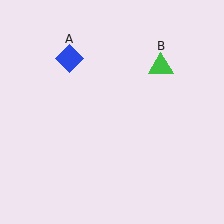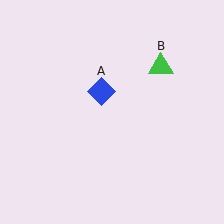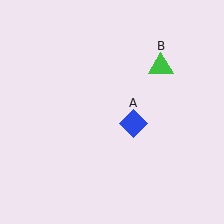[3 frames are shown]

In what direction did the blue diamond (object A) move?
The blue diamond (object A) moved down and to the right.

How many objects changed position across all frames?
1 object changed position: blue diamond (object A).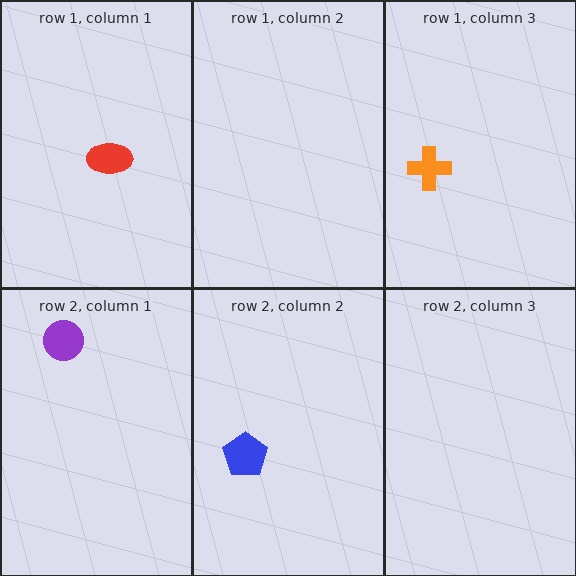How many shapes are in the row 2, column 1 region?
1.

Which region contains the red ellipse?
The row 1, column 1 region.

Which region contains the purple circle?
The row 2, column 1 region.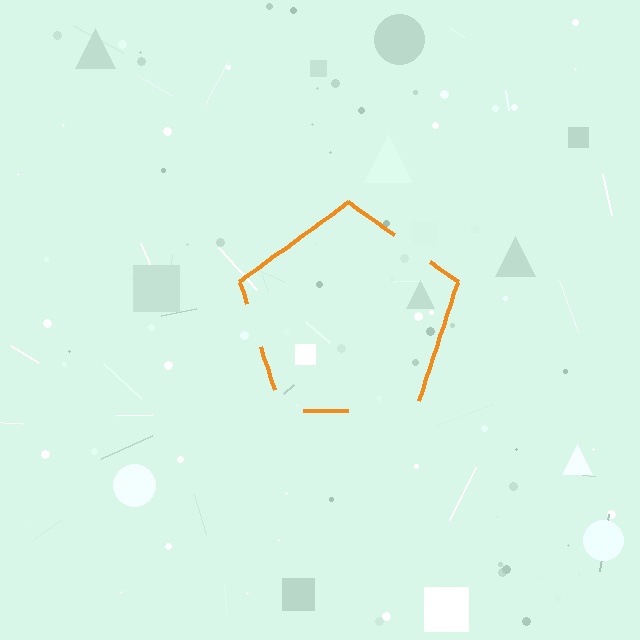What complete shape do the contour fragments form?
The contour fragments form a pentagon.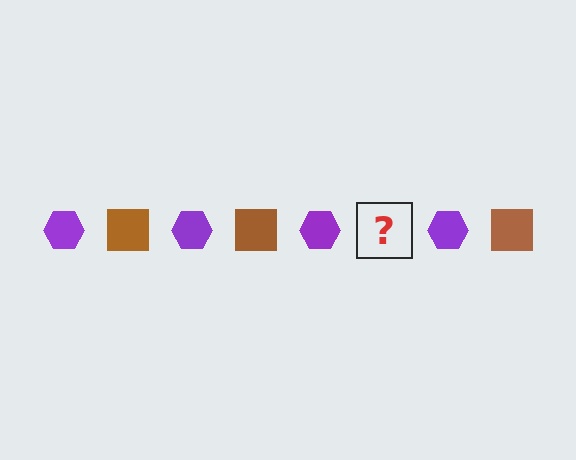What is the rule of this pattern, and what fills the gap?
The rule is that the pattern alternates between purple hexagon and brown square. The gap should be filled with a brown square.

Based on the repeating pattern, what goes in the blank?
The blank should be a brown square.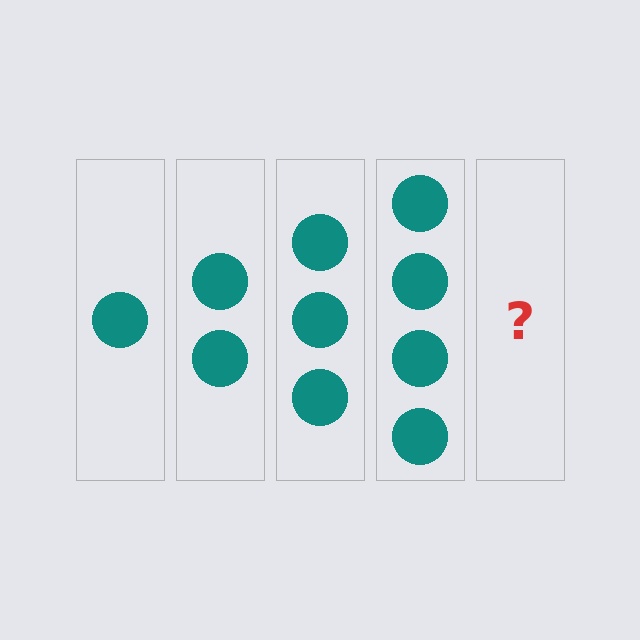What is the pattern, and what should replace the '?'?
The pattern is that each step adds one more circle. The '?' should be 5 circles.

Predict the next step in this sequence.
The next step is 5 circles.